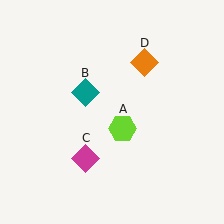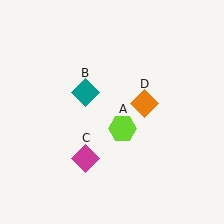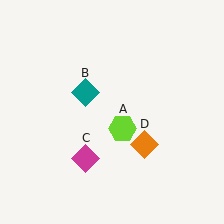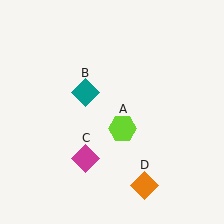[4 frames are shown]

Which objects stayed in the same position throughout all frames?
Lime hexagon (object A) and teal diamond (object B) and magenta diamond (object C) remained stationary.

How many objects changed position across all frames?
1 object changed position: orange diamond (object D).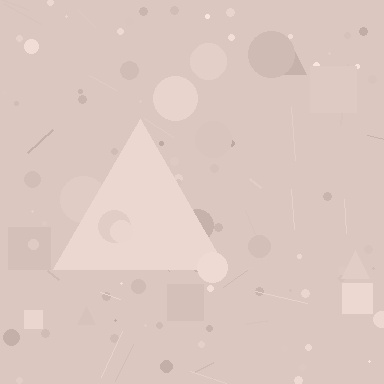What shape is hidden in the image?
A triangle is hidden in the image.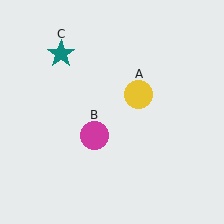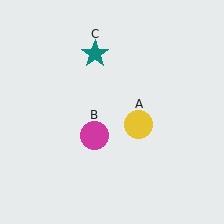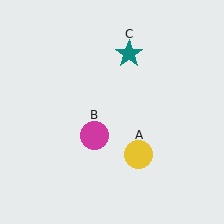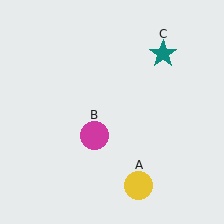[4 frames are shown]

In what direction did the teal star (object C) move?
The teal star (object C) moved right.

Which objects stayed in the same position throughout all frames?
Magenta circle (object B) remained stationary.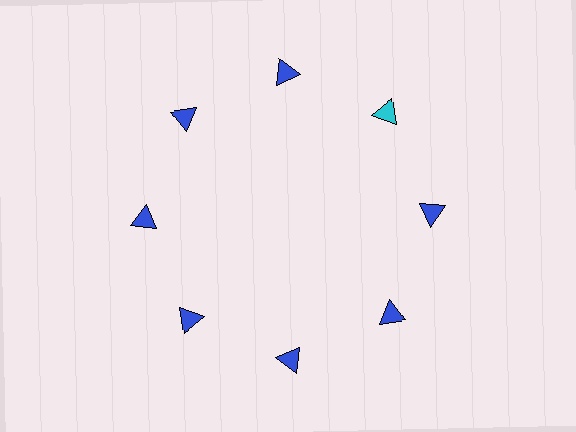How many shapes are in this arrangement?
There are 8 shapes arranged in a ring pattern.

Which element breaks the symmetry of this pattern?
The cyan triangle at roughly the 2 o'clock position breaks the symmetry. All other shapes are blue triangles.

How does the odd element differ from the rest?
It has a different color: cyan instead of blue.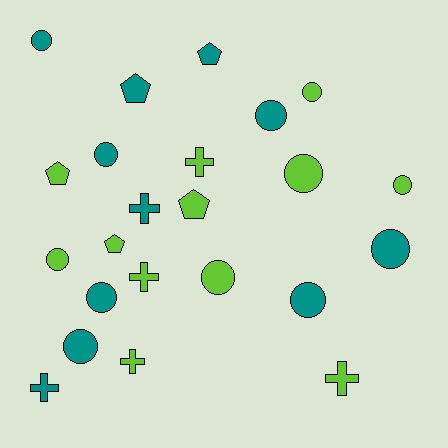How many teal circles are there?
There are 7 teal circles.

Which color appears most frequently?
Lime, with 12 objects.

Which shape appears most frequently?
Circle, with 12 objects.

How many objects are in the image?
There are 23 objects.